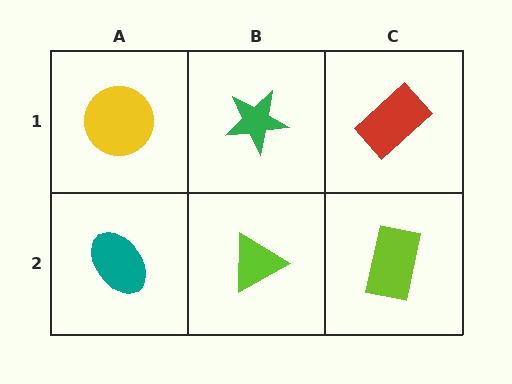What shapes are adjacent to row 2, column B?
A green star (row 1, column B), a teal ellipse (row 2, column A), a lime rectangle (row 2, column C).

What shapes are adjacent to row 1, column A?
A teal ellipse (row 2, column A), a green star (row 1, column B).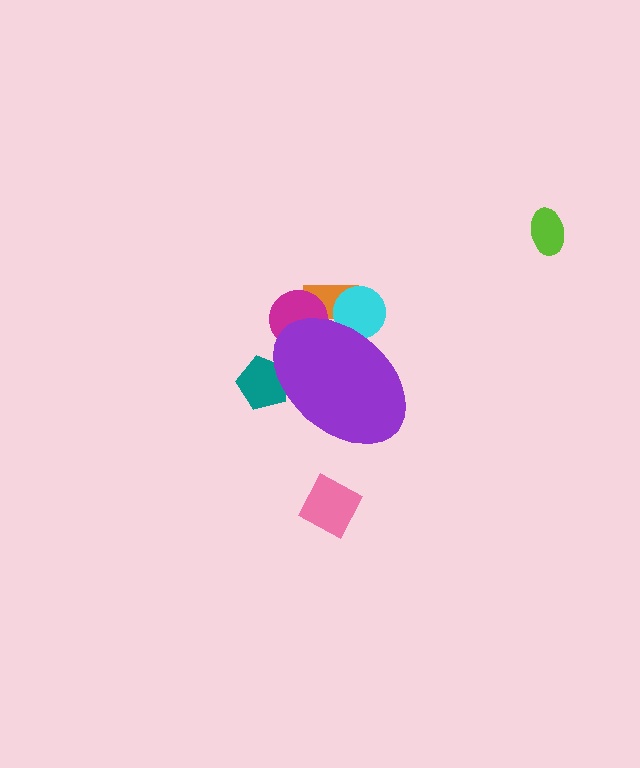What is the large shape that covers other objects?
A purple ellipse.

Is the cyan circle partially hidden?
Yes, the cyan circle is partially hidden behind the purple ellipse.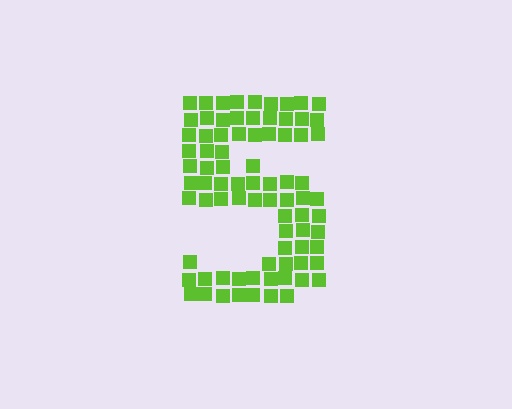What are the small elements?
The small elements are squares.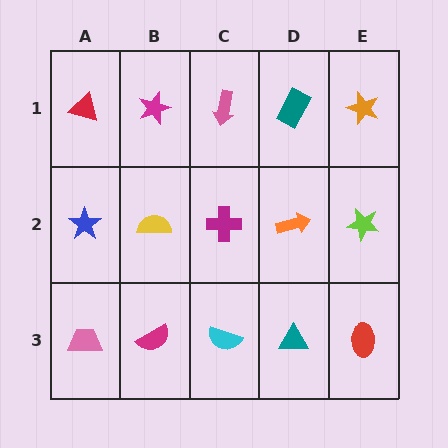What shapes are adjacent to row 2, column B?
A magenta star (row 1, column B), a magenta semicircle (row 3, column B), a blue star (row 2, column A), a magenta cross (row 2, column C).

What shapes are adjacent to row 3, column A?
A blue star (row 2, column A), a magenta semicircle (row 3, column B).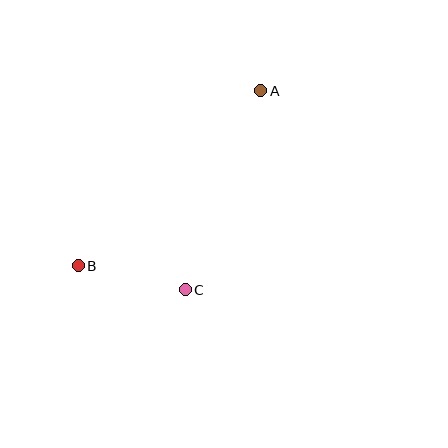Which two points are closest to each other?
Points B and C are closest to each other.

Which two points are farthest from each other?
Points A and B are farthest from each other.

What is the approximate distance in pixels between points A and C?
The distance between A and C is approximately 213 pixels.